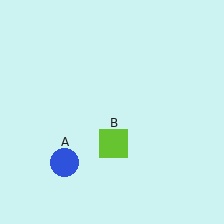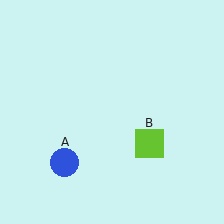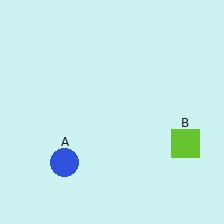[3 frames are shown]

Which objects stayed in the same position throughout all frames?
Blue circle (object A) remained stationary.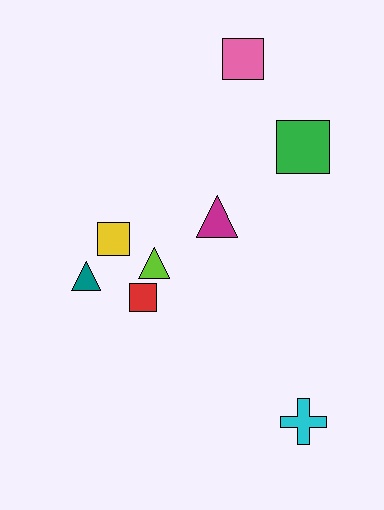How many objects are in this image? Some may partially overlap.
There are 8 objects.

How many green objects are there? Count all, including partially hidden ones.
There is 1 green object.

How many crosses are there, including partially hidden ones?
There is 1 cross.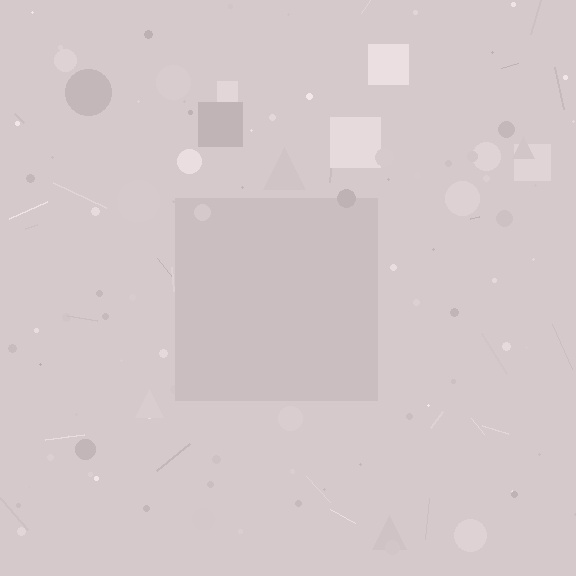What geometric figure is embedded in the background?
A square is embedded in the background.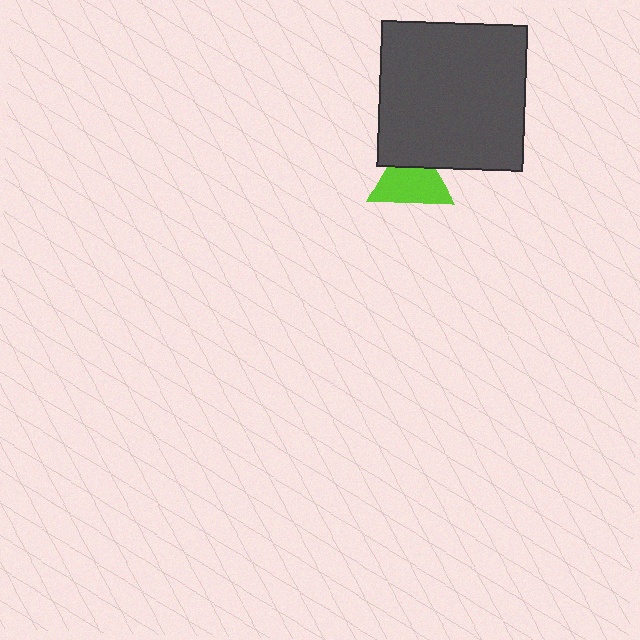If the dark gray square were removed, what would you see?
You would see the complete lime triangle.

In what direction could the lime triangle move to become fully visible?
The lime triangle could move down. That would shift it out from behind the dark gray square entirely.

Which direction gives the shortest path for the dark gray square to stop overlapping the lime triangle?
Moving up gives the shortest separation.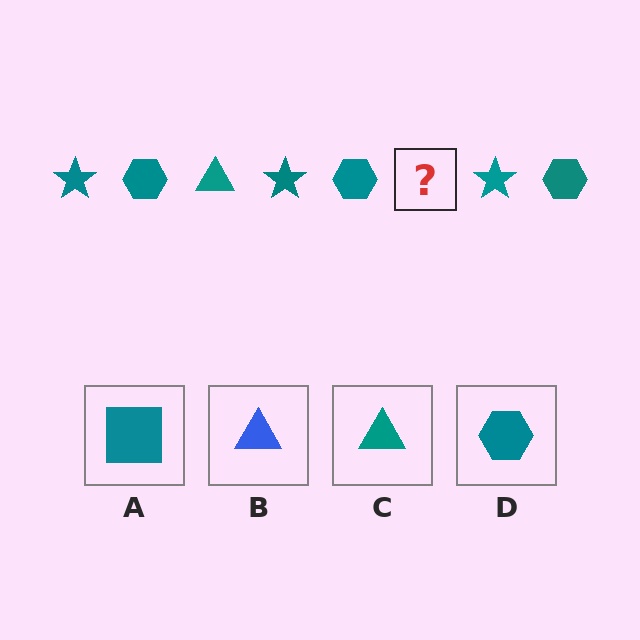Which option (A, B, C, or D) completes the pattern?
C.